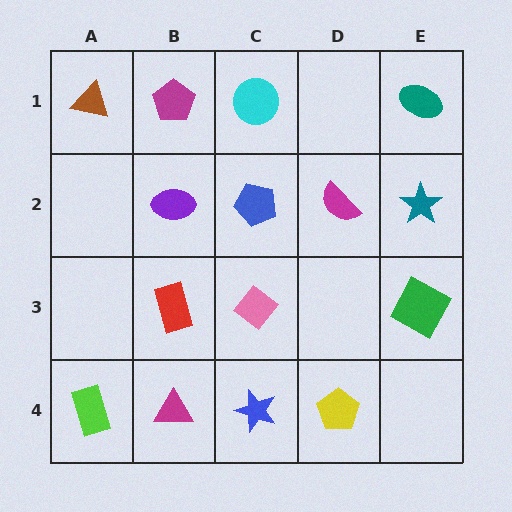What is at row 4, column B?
A magenta triangle.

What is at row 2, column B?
A purple ellipse.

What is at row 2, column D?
A magenta semicircle.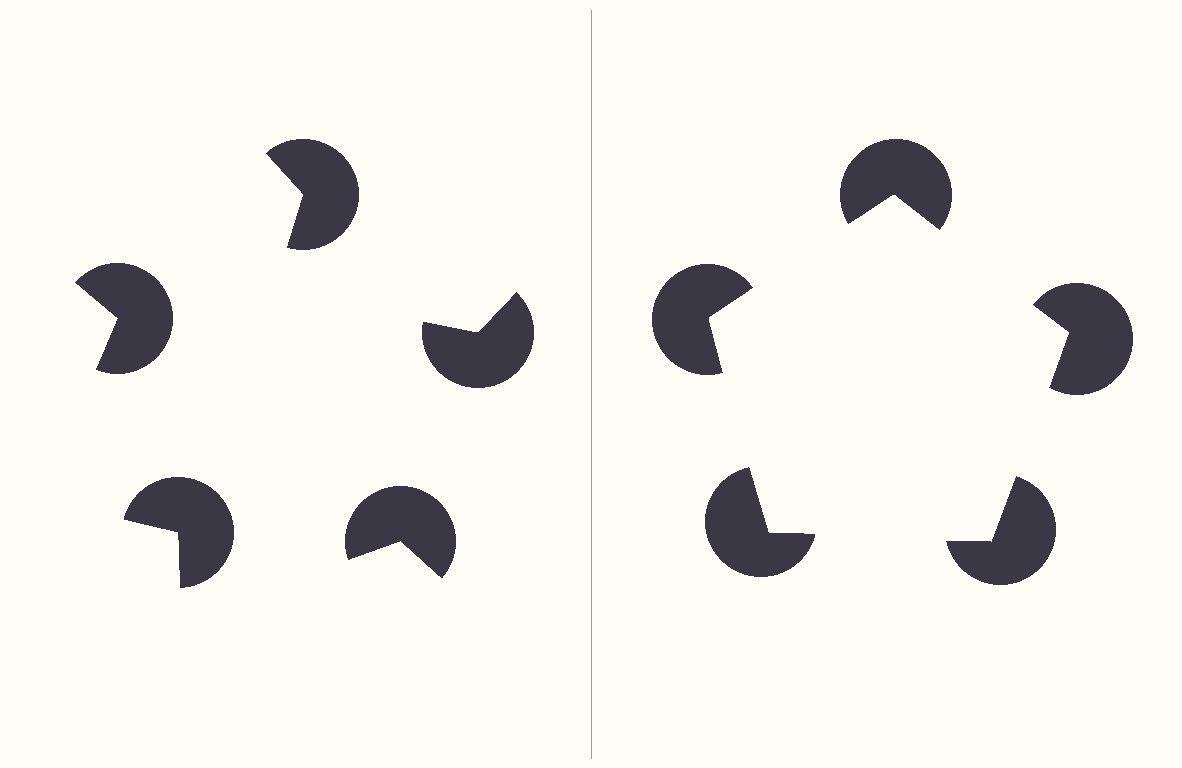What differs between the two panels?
The pac-man discs are positioned identically on both sides; only the wedge orientations differ. On the right they align to a pentagon; on the left they are misaligned.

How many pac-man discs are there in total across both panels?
10 — 5 on each side.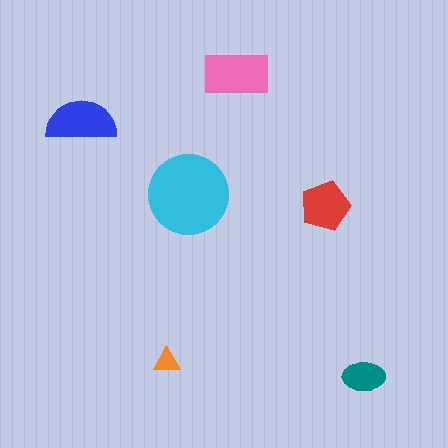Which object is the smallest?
The orange triangle.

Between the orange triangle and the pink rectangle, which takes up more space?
The pink rectangle.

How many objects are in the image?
There are 6 objects in the image.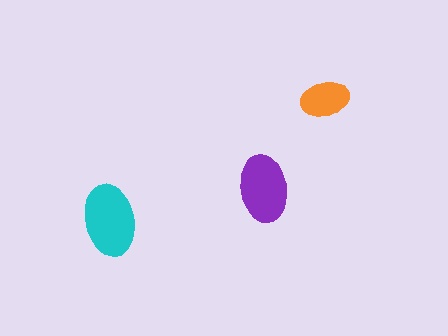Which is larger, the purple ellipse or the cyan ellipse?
The cyan one.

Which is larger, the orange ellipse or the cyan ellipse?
The cyan one.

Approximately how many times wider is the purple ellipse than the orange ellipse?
About 1.5 times wider.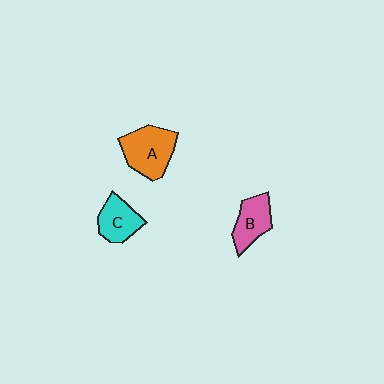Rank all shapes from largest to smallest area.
From largest to smallest: A (orange), B (pink), C (cyan).